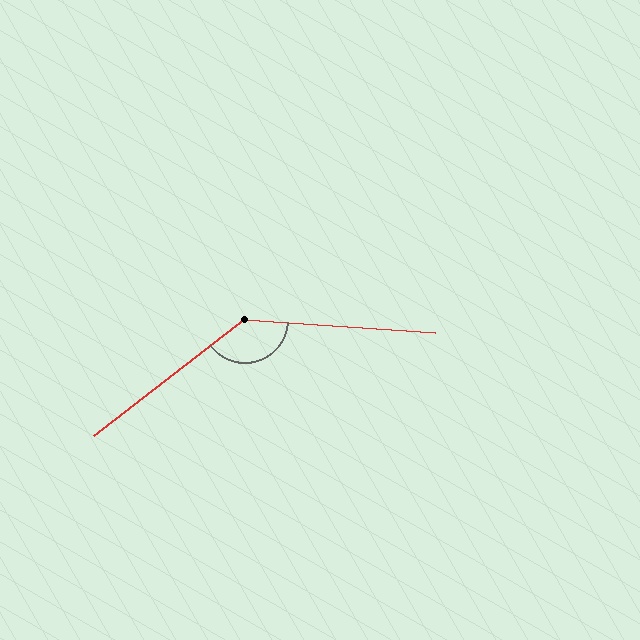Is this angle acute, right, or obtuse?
It is obtuse.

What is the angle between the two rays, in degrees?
Approximately 139 degrees.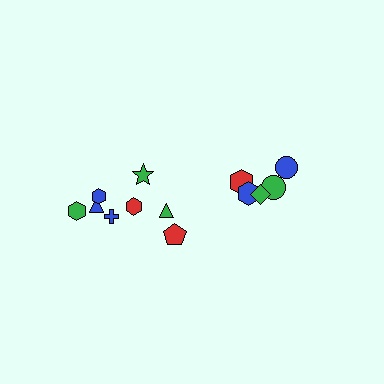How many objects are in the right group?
There are 5 objects.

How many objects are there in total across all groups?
There are 13 objects.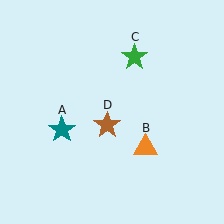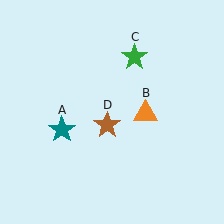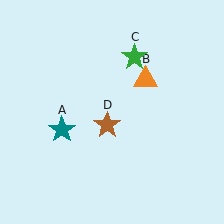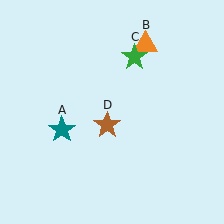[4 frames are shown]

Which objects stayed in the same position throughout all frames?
Teal star (object A) and green star (object C) and brown star (object D) remained stationary.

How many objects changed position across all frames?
1 object changed position: orange triangle (object B).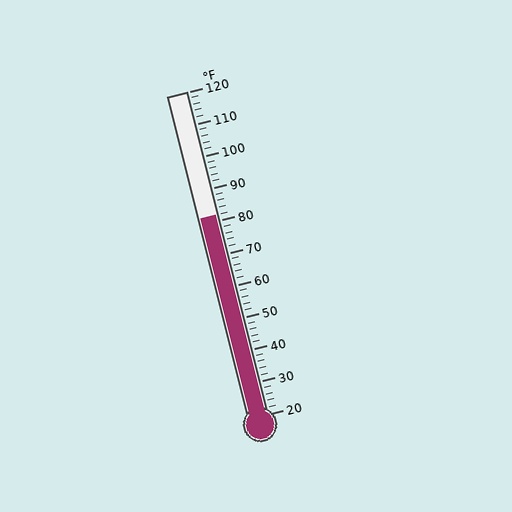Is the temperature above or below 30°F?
The temperature is above 30°F.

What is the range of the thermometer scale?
The thermometer scale ranges from 20°F to 120°F.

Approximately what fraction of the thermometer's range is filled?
The thermometer is filled to approximately 60% of its range.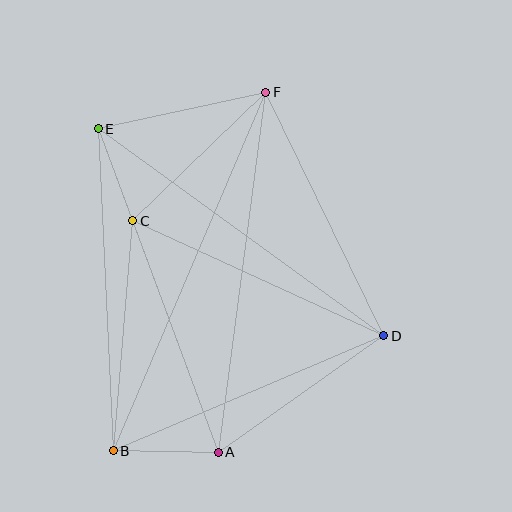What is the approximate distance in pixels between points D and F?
The distance between D and F is approximately 271 pixels.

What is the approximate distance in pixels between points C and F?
The distance between C and F is approximately 185 pixels.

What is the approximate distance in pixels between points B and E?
The distance between B and E is approximately 322 pixels.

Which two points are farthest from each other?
Points B and F are farthest from each other.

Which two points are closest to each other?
Points C and E are closest to each other.